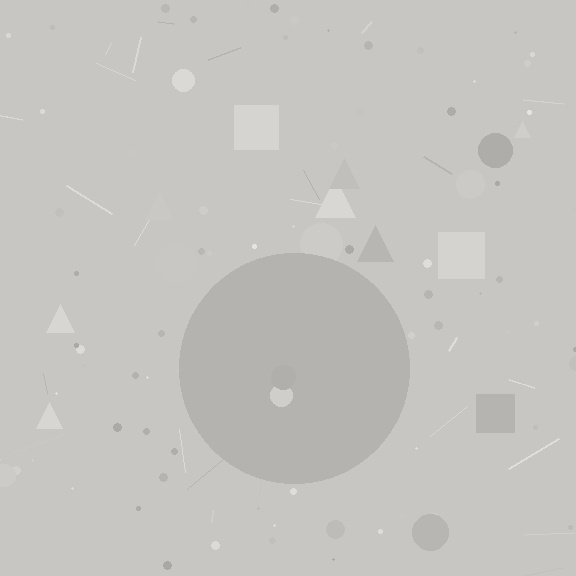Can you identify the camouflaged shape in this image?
The camouflaged shape is a circle.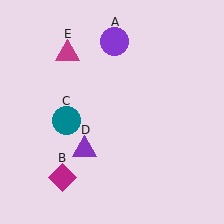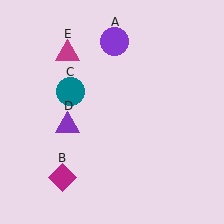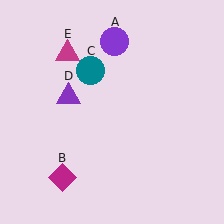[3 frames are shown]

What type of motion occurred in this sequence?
The teal circle (object C), purple triangle (object D) rotated clockwise around the center of the scene.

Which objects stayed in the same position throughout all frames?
Purple circle (object A) and magenta diamond (object B) and magenta triangle (object E) remained stationary.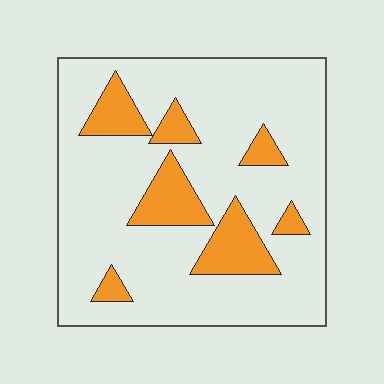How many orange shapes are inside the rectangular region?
7.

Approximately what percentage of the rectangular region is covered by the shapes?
Approximately 20%.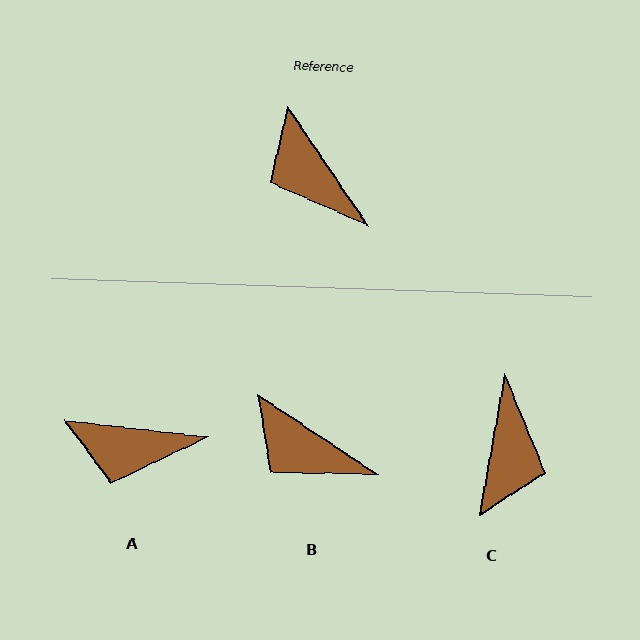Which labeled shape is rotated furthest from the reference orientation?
C, about 136 degrees away.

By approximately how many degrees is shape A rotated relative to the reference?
Approximately 49 degrees counter-clockwise.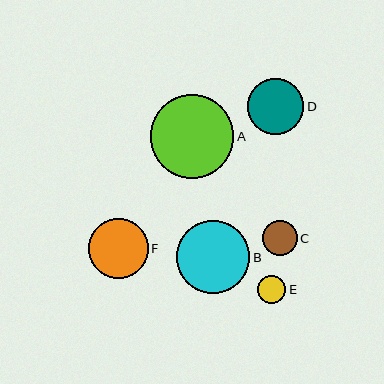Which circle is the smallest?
Circle E is the smallest with a size of approximately 28 pixels.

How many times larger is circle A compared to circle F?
Circle A is approximately 1.4 times the size of circle F.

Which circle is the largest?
Circle A is the largest with a size of approximately 83 pixels.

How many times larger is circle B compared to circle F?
Circle B is approximately 1.2 times the size of circle F.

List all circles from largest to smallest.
From largest to smallest: A, B, F, D, C, E.